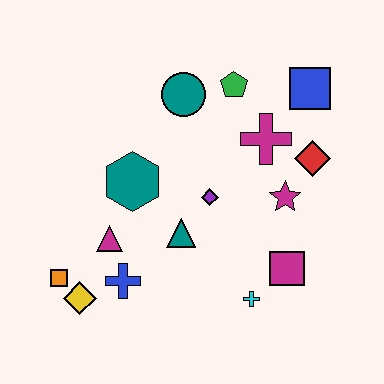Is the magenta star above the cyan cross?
Yes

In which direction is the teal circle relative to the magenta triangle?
The teal circle is above the magenta triangle.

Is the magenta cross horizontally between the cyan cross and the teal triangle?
No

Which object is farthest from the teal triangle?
The blue square is farthest from the teal triangle.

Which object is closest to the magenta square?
The cyan cross is closest to the magenta square.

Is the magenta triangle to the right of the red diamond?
No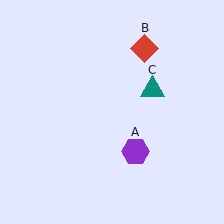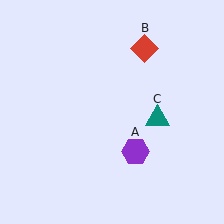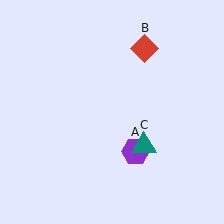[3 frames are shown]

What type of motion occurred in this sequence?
The teal triangle (object C) rotated clockwise around the center of the scene.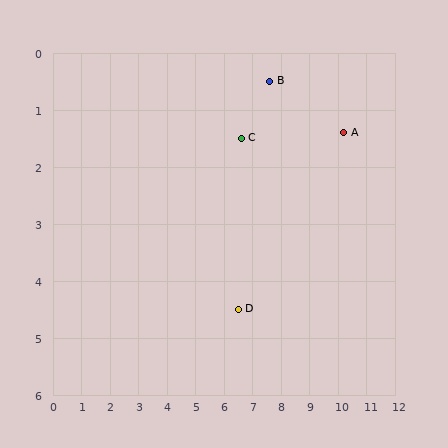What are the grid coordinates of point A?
Point A is at approximately (10.2, 1.4).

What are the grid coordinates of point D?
Point D is at approximately (6.5, 4.5).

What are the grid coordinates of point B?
Point B is at approximately (7.6, 0.5).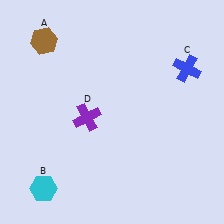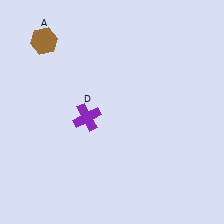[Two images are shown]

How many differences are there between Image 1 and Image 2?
There are 2 differences between the two images.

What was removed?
The cyan hexagon (B), the blue cross (C) were removed in Image 2.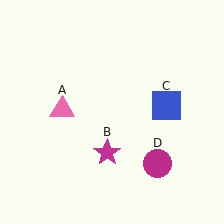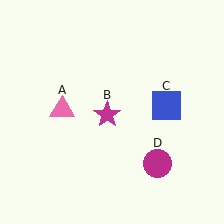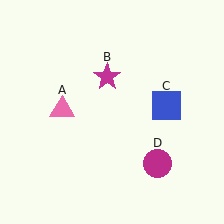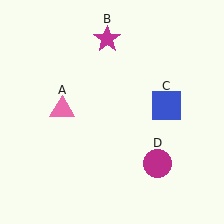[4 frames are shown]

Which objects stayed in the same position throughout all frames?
Pink triangle (object A) and blue square (object C) and magenta circle (object D) remained stationary.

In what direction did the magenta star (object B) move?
The magenta star (object B) moved up.